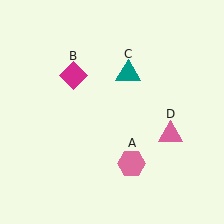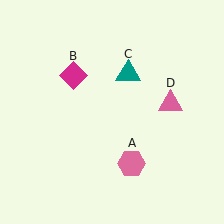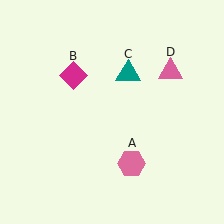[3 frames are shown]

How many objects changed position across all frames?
1 object changed position: pink triangle (object D).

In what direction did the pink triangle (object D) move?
The pink triangle (object D) moved up.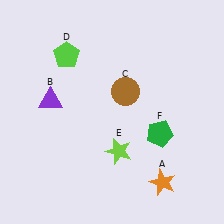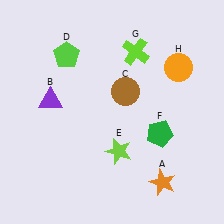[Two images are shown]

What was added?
A lime cross (G), an orange circle (H) were added in Image 2.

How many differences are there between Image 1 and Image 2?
There are 2 differences between the two images.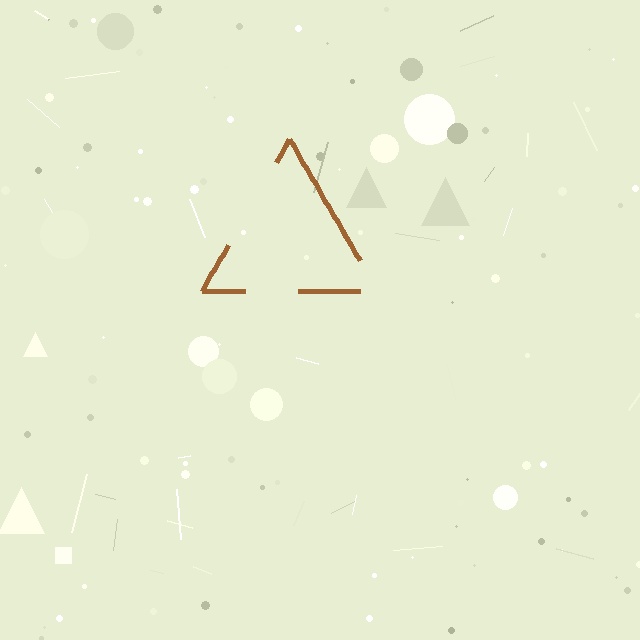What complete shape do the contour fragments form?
The contour fragments form a triangle.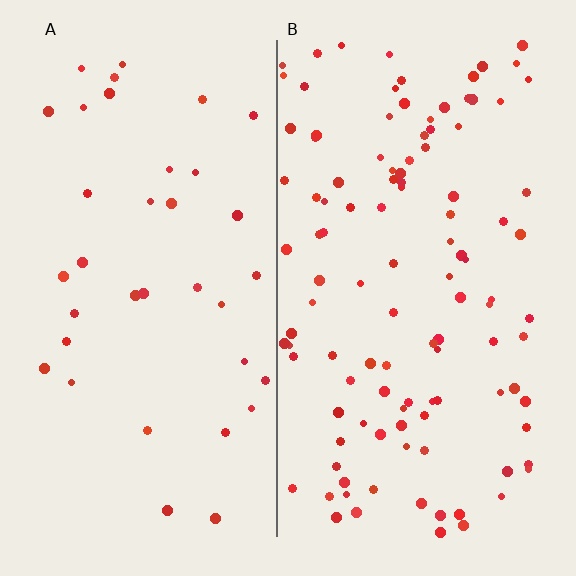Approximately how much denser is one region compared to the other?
Approximately 3.1× — region B over region A.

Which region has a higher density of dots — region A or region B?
B (the right).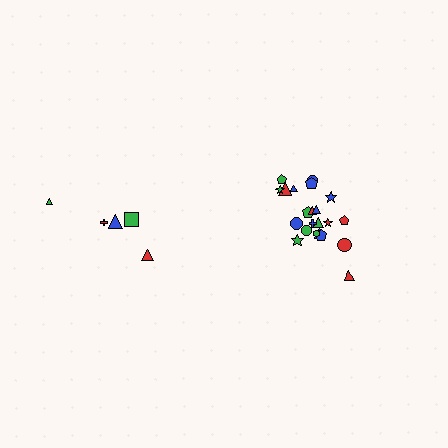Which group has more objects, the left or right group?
The right group.